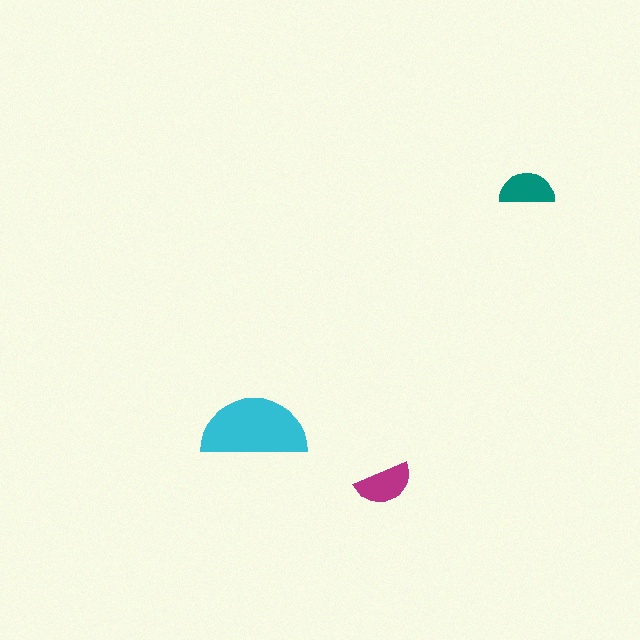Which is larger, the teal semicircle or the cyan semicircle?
The cyan one.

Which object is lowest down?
The magenta semicircle is bottommost.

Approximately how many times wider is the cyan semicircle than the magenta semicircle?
About 2 times wider.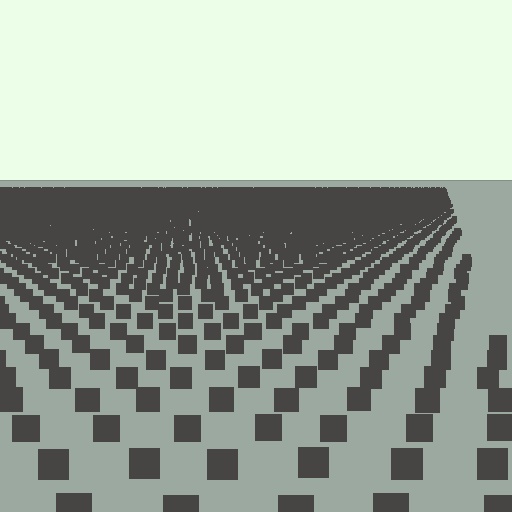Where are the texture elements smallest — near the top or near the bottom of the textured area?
Near the top.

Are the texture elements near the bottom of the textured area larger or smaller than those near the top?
Larger. Near the bottom, elements are closer to the viewer and appear at a bigger on-screen size.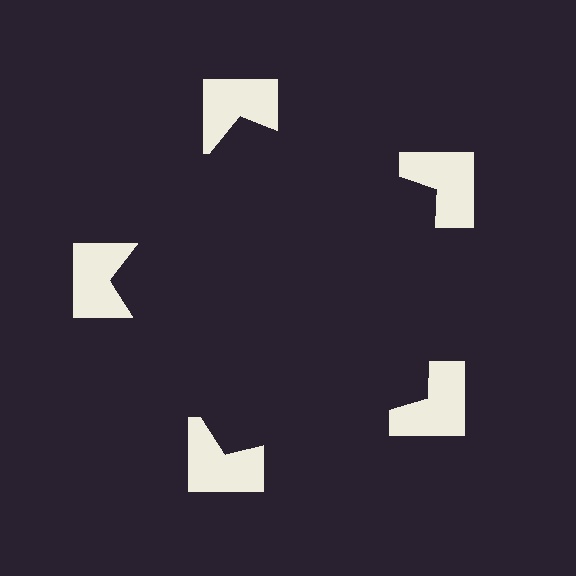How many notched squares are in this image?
There are 5 — one at each vertex of the illusory pentagon.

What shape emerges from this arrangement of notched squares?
An illusory pentagon — its edges are inferred from the aligned wedge cuts in the notched squares, not physically drawn.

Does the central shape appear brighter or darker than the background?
It typically appears slightly darker than the background, even though no actual brightness change is drawn.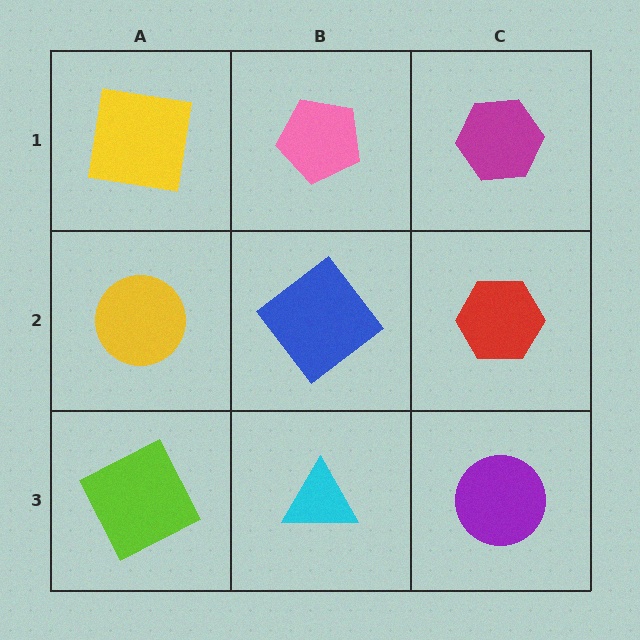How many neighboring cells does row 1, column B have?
3.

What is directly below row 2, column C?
A purple circle.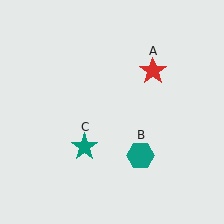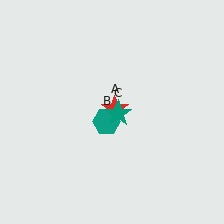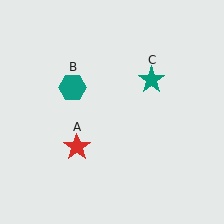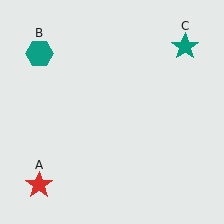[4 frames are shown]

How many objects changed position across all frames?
3 objects changed position: red star (object A), teal hexagon (object B), teal star (object C).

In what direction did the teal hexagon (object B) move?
The teal hexagon (object B) moved up and to the left.